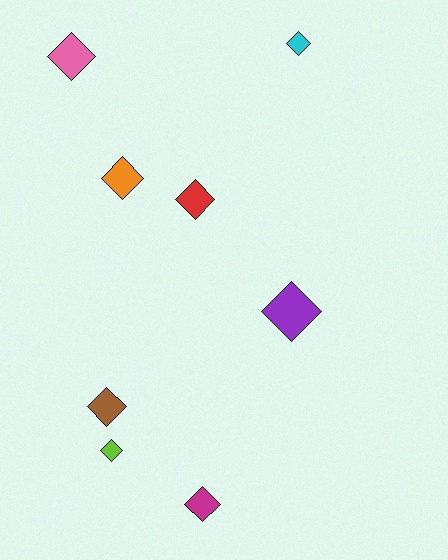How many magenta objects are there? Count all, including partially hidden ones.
There is 1 magenta object.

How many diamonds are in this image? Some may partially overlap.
There are 8 diamonds.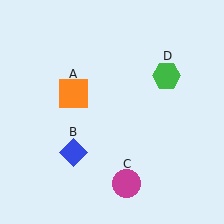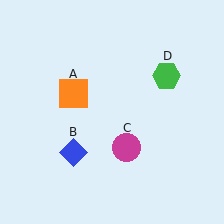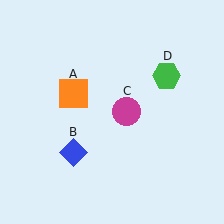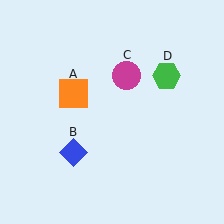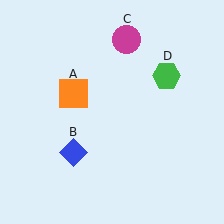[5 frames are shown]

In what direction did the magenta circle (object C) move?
The magenta circle (object C) moved up.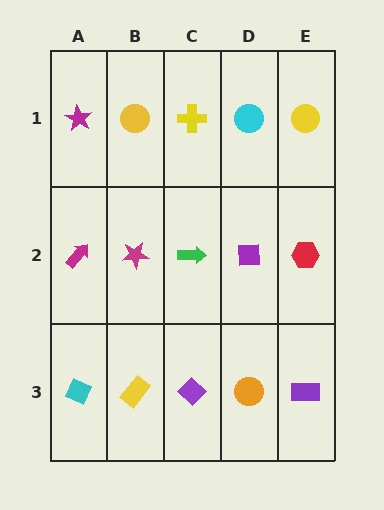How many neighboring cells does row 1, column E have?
2.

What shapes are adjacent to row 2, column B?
A yellow circle (row 1, column B), a yellow rectangle (row 3, column B), a magenta arrow (row 2, column A), a green arrow (row 2, column C).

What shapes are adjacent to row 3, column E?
A red hexagon (row 2, column E), an orange circle (row 3, column D).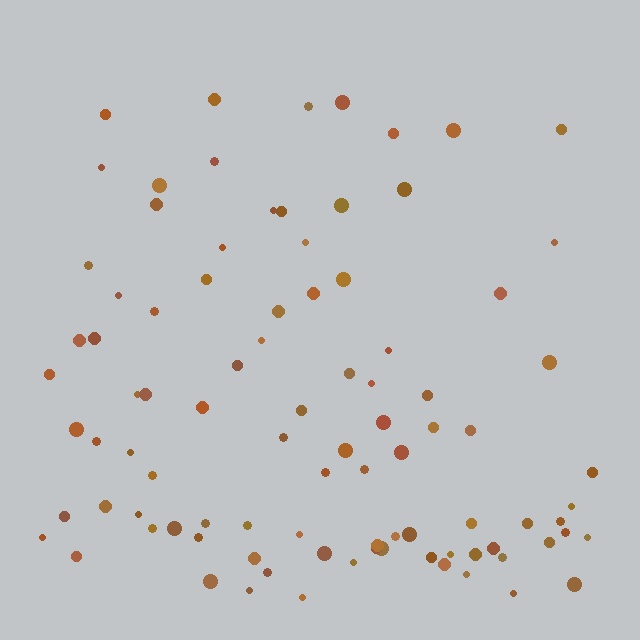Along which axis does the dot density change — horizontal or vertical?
Vertical.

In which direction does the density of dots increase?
From top to bottom, with the bottom side densest.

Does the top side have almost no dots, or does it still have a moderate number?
Still a moderate number, just noticeably fewer than the bottom.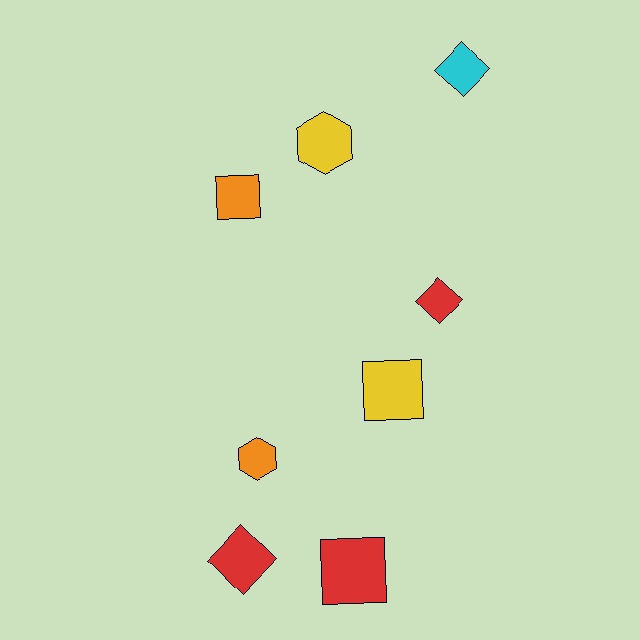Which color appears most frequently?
Red, with 3 objects.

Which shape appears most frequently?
Diamond, with 3 objects.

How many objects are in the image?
There are 8 objects.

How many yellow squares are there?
There is 1 yellow square.